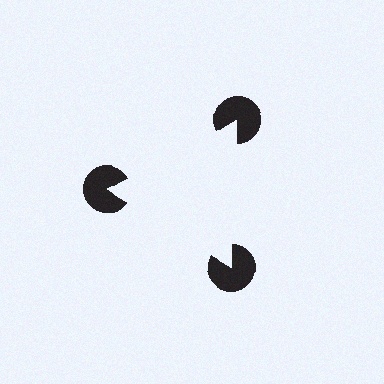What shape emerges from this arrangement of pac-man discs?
An illusory triangle — its edges are inferred from the aligned wedge cuts in the pac-man discs, not physically drawn.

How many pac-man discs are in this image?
There are 3 — one at each vertex of the illusory triangle.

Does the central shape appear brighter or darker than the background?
It typically appears slightly brighter than the background, even though no actual brightness change is drawn.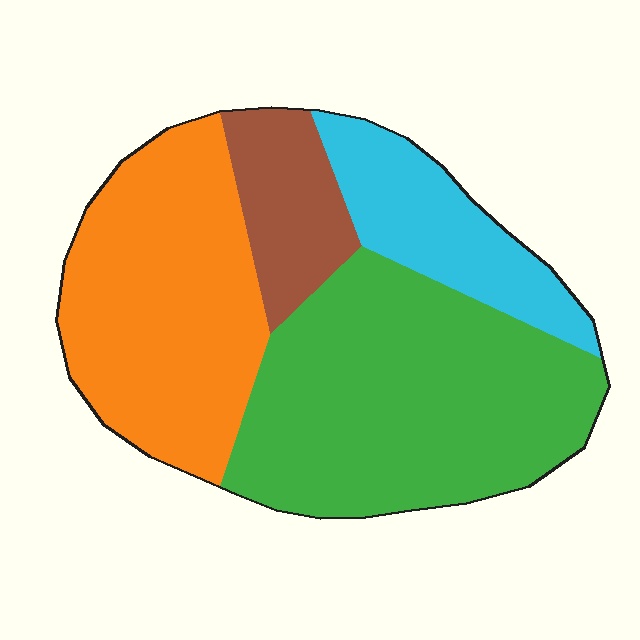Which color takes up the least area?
Brown, at roughly 10%.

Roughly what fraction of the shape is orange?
Orange covers around 30% of the shape.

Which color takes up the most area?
Green, at roughly 40%.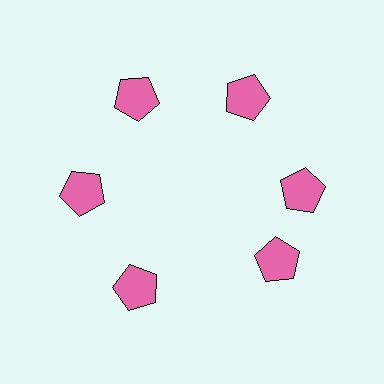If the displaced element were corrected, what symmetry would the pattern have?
It would have 6-fold rotational symmetry — the pattern would map onto itself every 60 degrees.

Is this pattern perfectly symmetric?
No. The 6 pink pentagons are arranged in a ring, but one element near the 5 o'clock position is rotated out of alignment along the ring, breaking the 6-fold rotational symmetry.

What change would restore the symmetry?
The symmetry would be restored by rotating it back into even spacing with its neighbors so that all 6 pentagons sit at equal angles and equal distance from the center.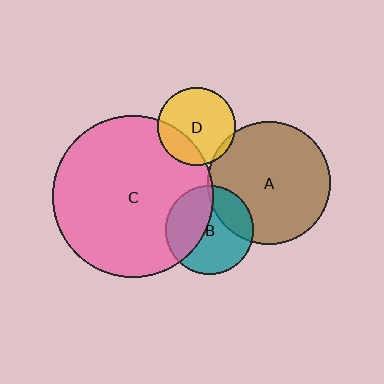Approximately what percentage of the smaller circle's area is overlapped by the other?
Approximately 5%.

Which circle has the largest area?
Circle C (pink).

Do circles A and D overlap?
Yes.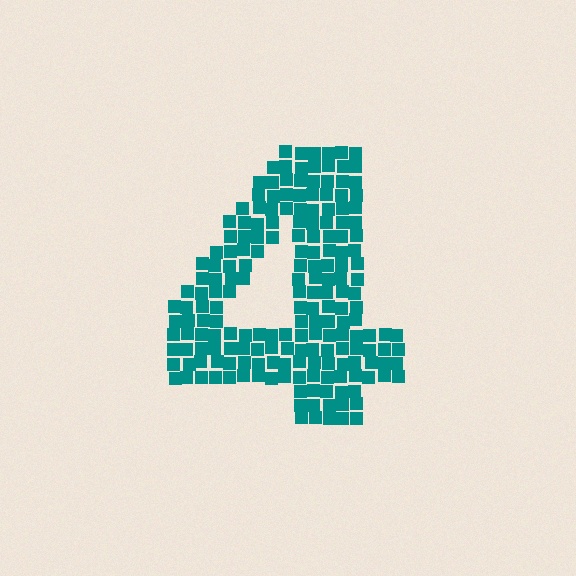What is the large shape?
The large shape is the digit 4.